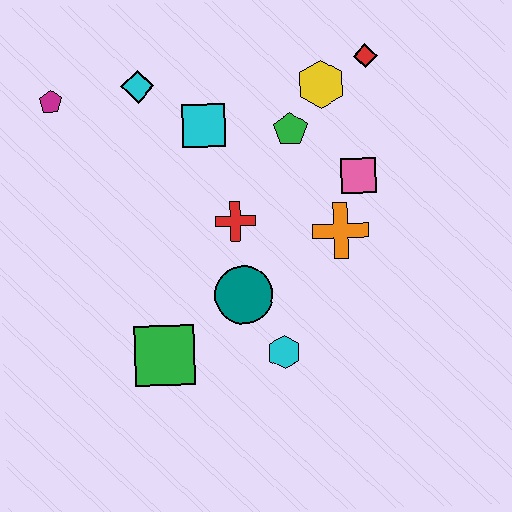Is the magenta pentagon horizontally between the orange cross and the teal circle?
No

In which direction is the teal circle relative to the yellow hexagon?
The teal circle is below the yellow hexagon.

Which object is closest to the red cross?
The teal circle is closest to the red cross.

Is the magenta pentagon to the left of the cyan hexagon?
Yes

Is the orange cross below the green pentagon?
Yes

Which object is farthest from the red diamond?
The green square is farthest from the red diamond.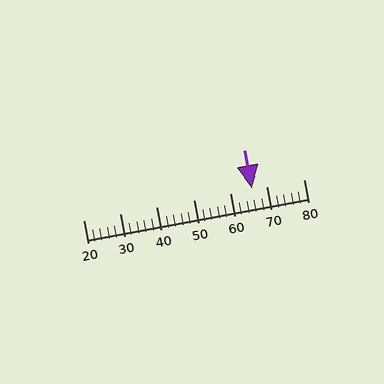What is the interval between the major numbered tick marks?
The major tick marks are spaced 10 units apart.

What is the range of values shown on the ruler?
The ruler shows values from 20 to 80.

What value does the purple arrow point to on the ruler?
The purple arrow points to approximately 66.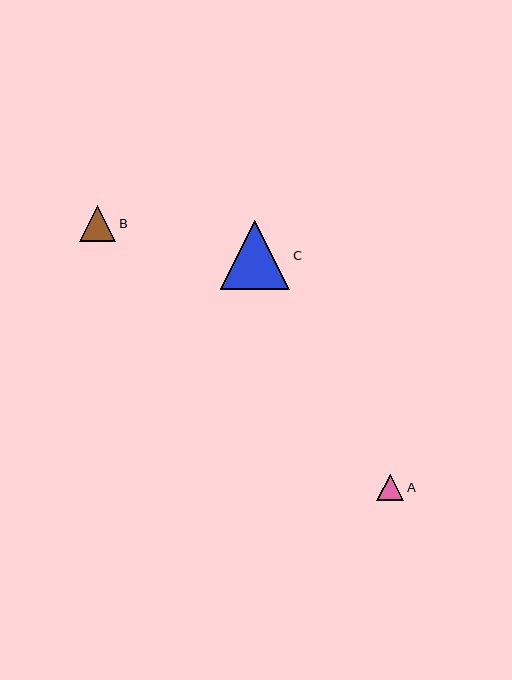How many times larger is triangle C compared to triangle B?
Triangle C is approximately 1.9 times the size of triangle B.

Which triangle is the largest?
Triangle C is the largest with a size of approximately 70 pixels.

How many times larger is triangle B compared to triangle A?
Triangle B is approximately 1.3 times the size of triangle A.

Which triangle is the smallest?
Triangle A is the smallest with a size of approximately 27 pixels.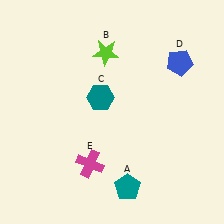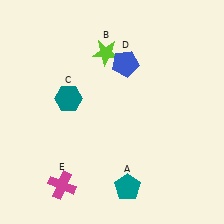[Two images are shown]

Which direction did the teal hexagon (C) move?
The teal hexagon (C) moved left.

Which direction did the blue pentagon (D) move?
The blue pentagon (D) moved left.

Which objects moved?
The objects that moved are: the teal hexagon (C), the blue pentagon (D), the magenta cross (E).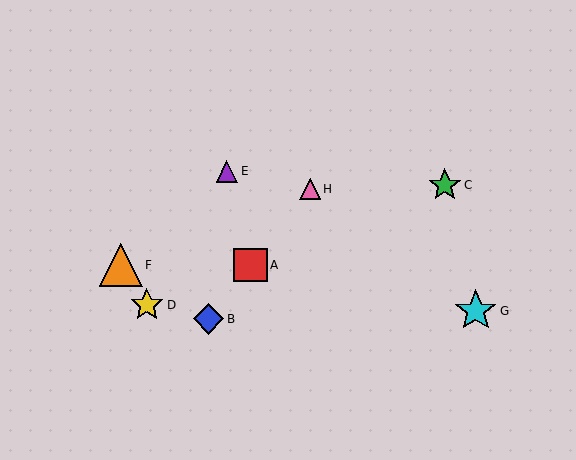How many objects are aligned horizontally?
2 objects (A, F) are aligned horizontally.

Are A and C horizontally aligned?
No, A is at y≈265 and C is at y≈185.